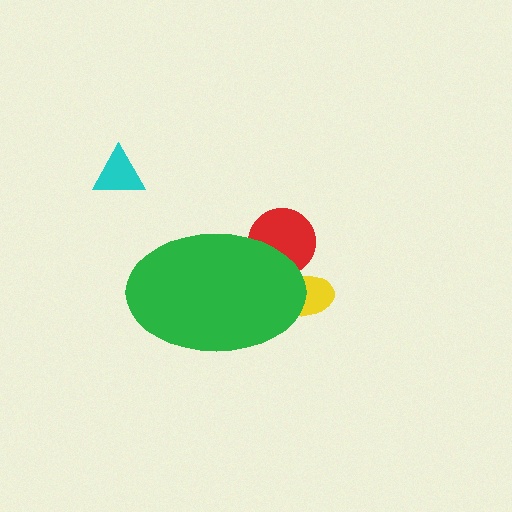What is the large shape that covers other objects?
A green ellipse.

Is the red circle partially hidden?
Yes, the red circle is partially hidden behind the green ellipse.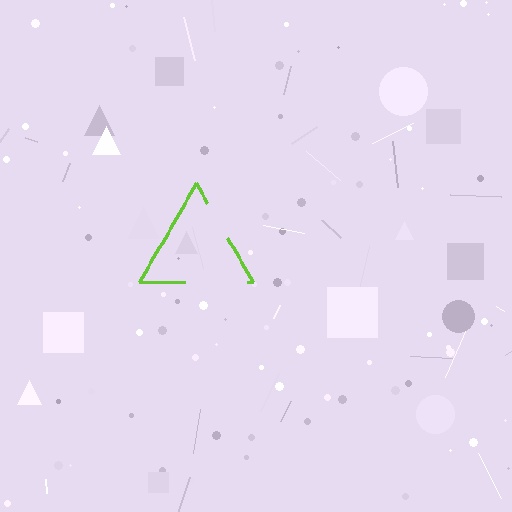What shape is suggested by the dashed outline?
The dashed outline suggests a triangle.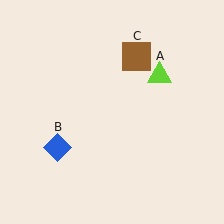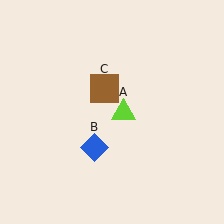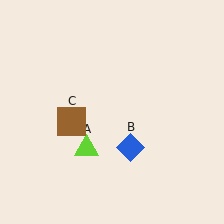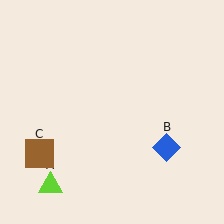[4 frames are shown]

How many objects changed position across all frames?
3 objects changed position: lime triangle (object A), blue diamond (object B), brown square (object C).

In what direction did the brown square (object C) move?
The brown square (object C) moved down and to the left.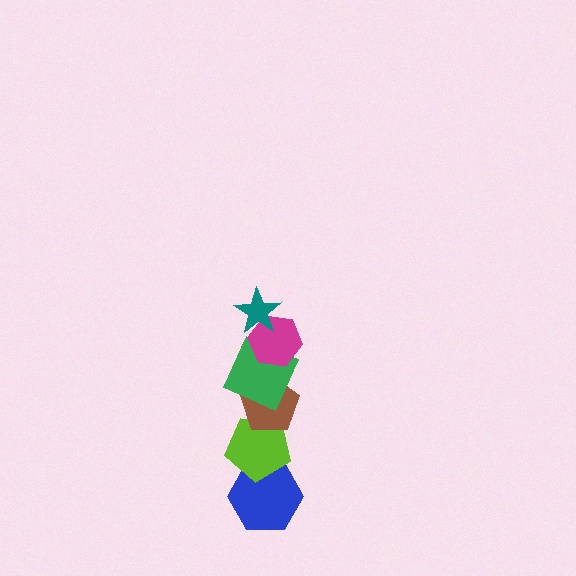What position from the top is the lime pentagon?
The lime pentagon is 5th from the top.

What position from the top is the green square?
The green square is 3rd from the top.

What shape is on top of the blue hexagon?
The lime pentagon is on top of the blue hexagon.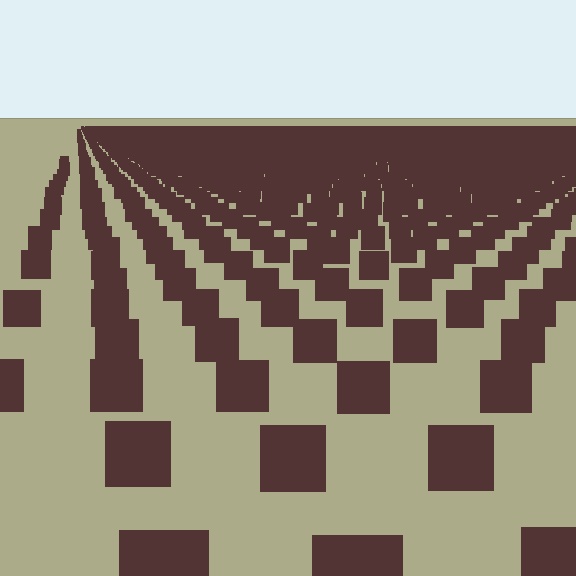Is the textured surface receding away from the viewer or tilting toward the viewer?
The surface is receding away from the viewer. Texture elements get smaller and denser toward the top.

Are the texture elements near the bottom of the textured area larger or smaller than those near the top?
Larger. Near the bottom, elements are closer to the viewer and appear at a bigger on-screen size.